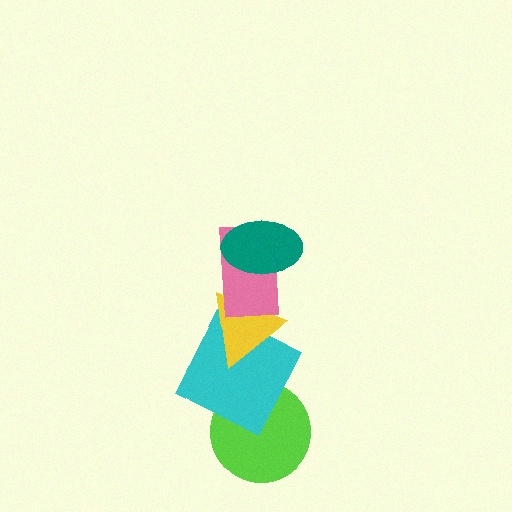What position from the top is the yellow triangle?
The yellow triangle is 3rd from the top.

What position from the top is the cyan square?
The cyan square is 4th from the top.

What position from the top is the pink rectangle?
The pink rectangle is 2nd from the top.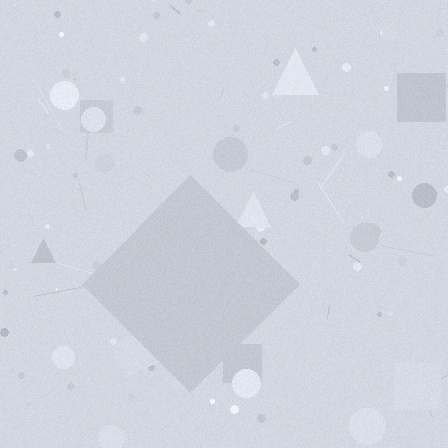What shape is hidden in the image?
A diamond is hidden in the image.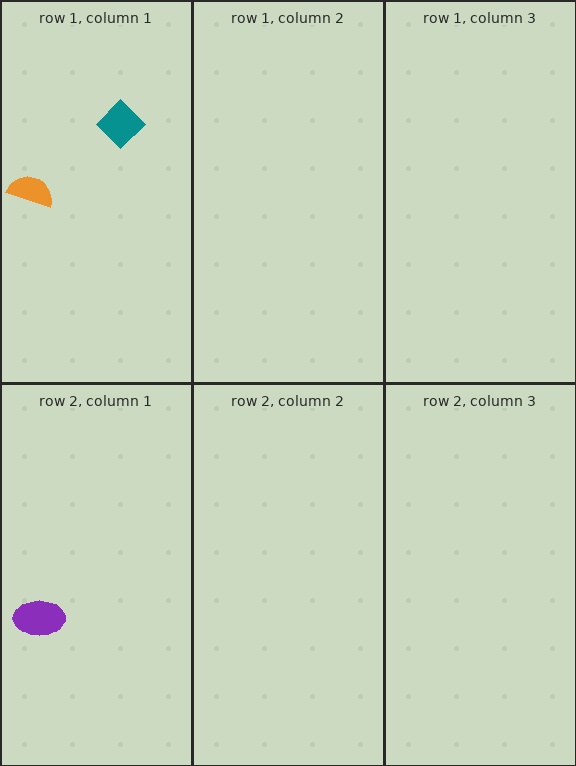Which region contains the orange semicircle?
The row 1, column 1 region.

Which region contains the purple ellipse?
The row 2, column 1 region.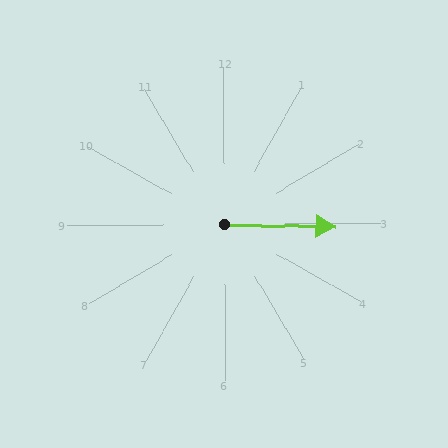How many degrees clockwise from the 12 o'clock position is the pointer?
Approximately 92 degrees.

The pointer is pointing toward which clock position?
Roughly 3 o'clock.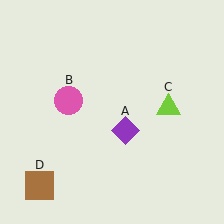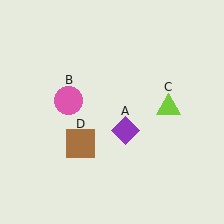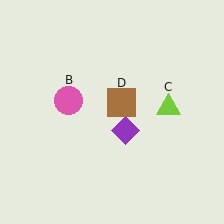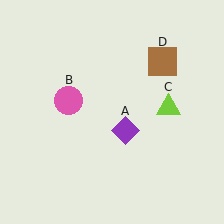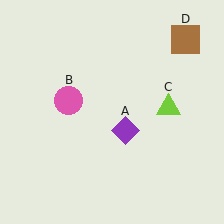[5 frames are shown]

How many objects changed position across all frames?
1 object changed position: brown square (object D).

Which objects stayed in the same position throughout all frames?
Purple diamond (object A) and pink circle (object B) and lime triangle (object C) remained stationary.